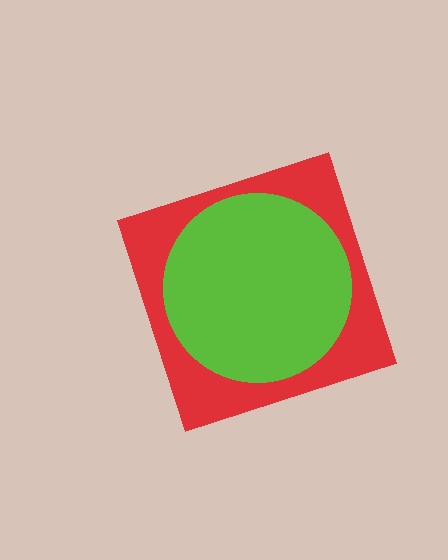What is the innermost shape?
The lime circle.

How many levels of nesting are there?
2.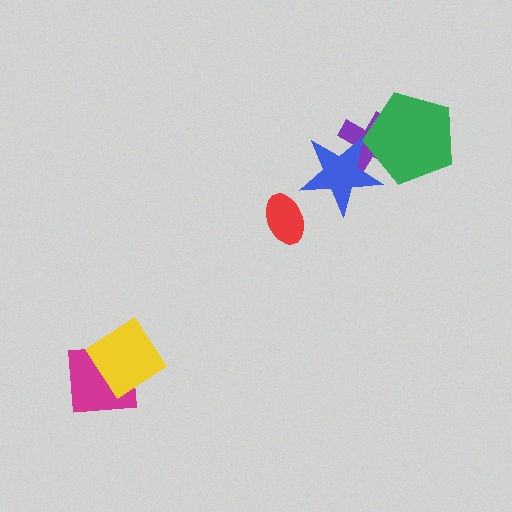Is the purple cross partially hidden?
Yes, it is partially covered by another shape.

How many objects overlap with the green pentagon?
2 objects overlap with the green pentagon.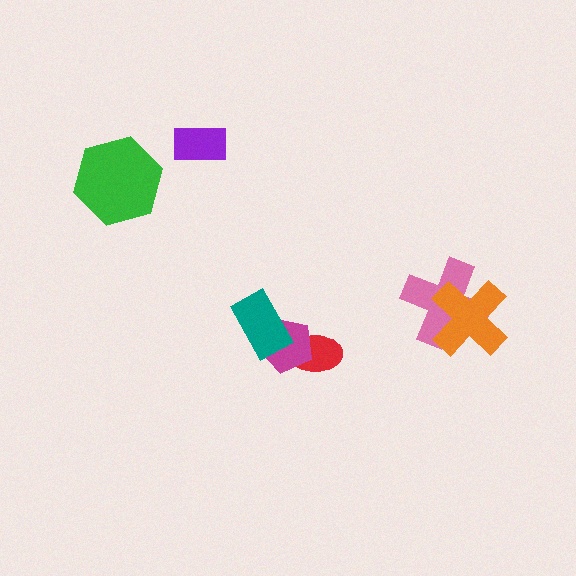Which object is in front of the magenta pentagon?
The teal rectangle is in front of the magenta pentagon.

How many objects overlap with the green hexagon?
0 objects overlap with the green hexagon.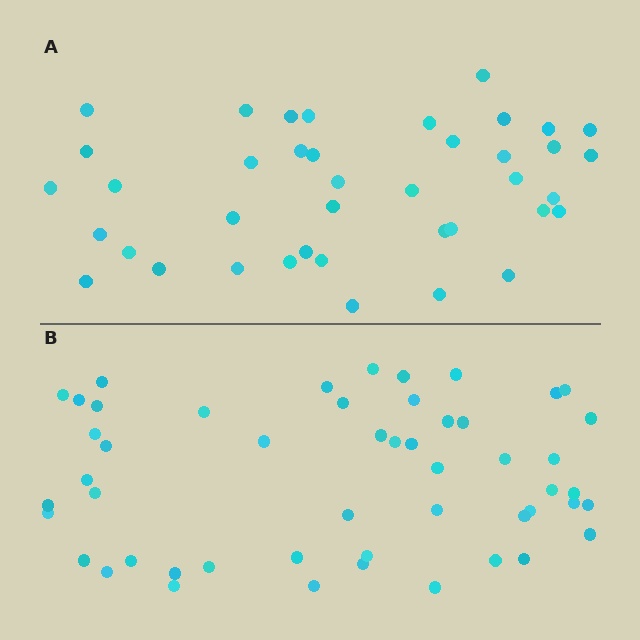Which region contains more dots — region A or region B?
Region B (the bottom region) has more dots.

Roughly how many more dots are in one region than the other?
Region B has roughly 12 or so more dots than region A.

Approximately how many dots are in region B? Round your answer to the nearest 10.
About 50 dots. (The exact count is 51, which rounds to 50.)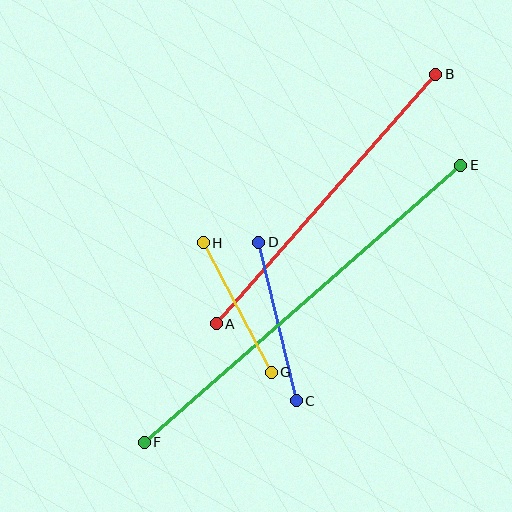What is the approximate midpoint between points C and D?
The midpoint is at approximately (277, 321) pixels.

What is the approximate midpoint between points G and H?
The midpoint is at approximately (237, 307) pixels.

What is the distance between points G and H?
The distance is approximately 146 pixels.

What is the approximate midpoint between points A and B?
The midpoint is at approximately (326, 199) pixels.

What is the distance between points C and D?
The distance is approximately 163 pixels.